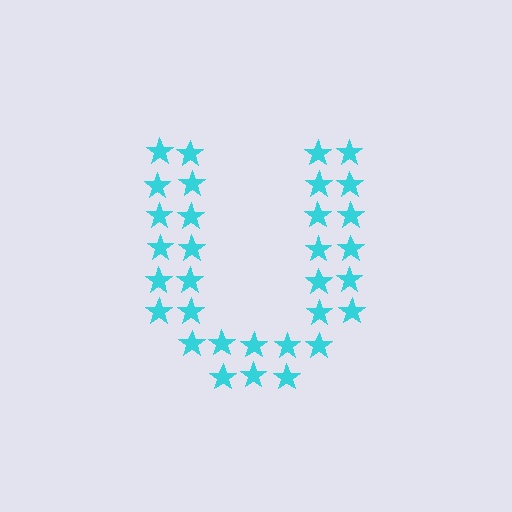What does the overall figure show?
The overall figure shows the letter U.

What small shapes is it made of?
It is made of small stars.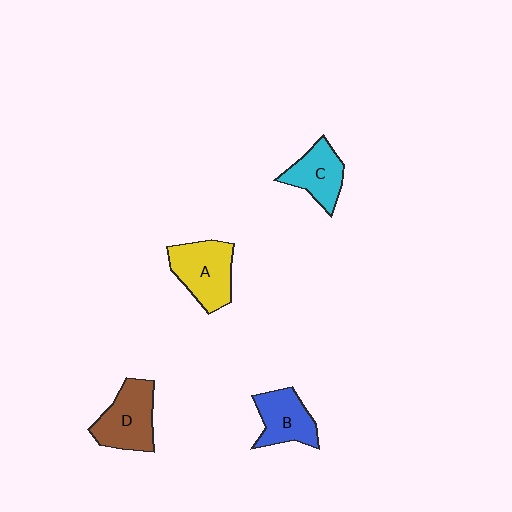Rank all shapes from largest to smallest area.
From largest to smallest: A (yellow), D (brown), B (blue), C (cyan).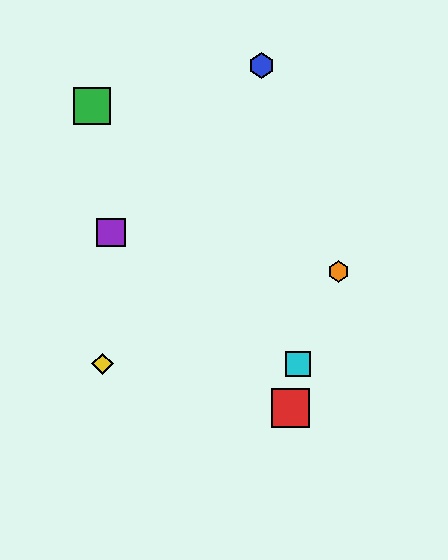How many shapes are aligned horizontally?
2 shapes (the yellow diamond, the cyan square) are aligned horizontally.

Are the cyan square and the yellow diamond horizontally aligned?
Yes, both are at y≈364.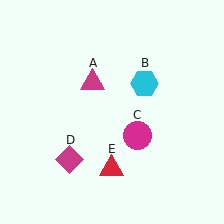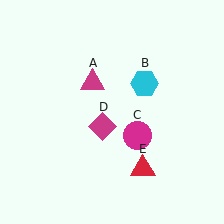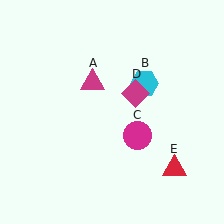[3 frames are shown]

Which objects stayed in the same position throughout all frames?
Magenta triangle (object A) and cyan hexagon (object B) and magenta circle (object C) remained stationary.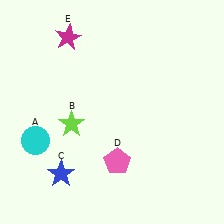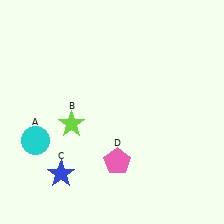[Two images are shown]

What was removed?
The magenta star (E) was removed in Image 2.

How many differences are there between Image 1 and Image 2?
There is 1 difference between the two images.